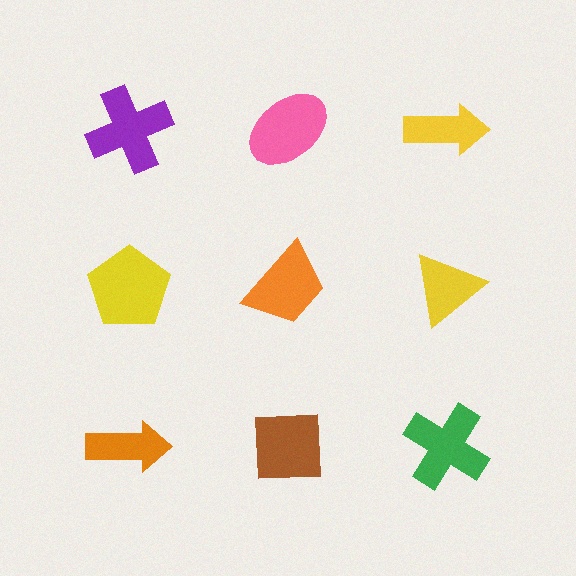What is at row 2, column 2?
An orange trapezoid.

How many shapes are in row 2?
3 shapes.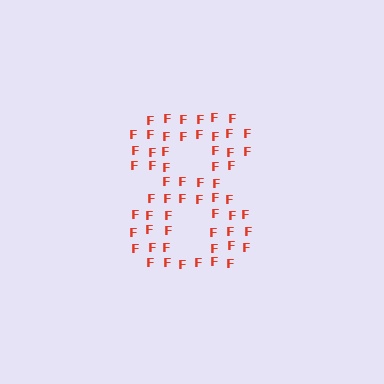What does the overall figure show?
The overall figure shows the digit 8.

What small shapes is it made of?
It is made of small letter F's.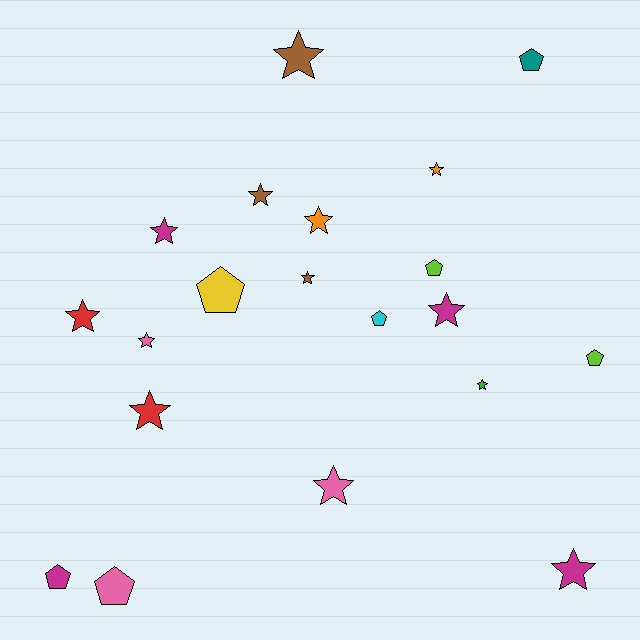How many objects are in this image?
There are 20 objects.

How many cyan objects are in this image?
There is 1 cyan object.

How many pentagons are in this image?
There are 7 pentagons.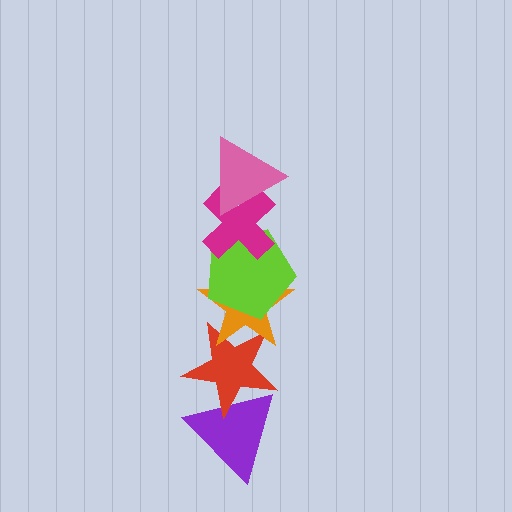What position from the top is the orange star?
The orange star is 4th from the top.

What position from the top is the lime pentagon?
The lime pentagon is 3rd from the top.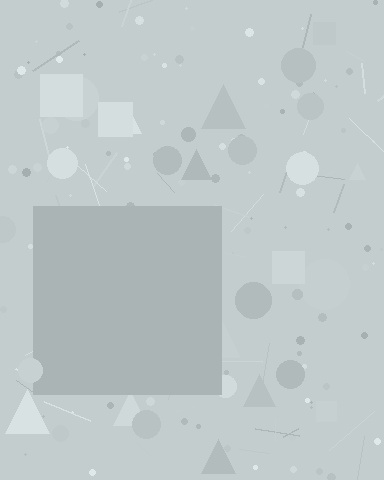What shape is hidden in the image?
A square is hidden in the image.